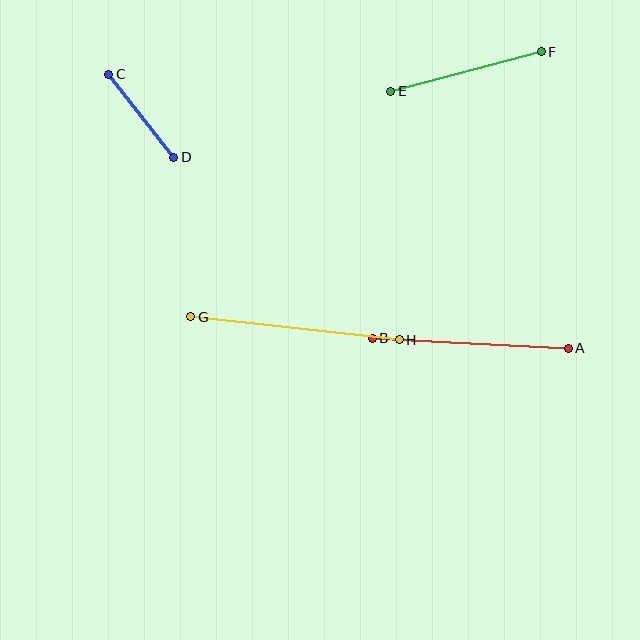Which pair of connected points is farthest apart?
Points G and H are farthest apart.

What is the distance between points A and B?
The distance is approximately 196 pixels.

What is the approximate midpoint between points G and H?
The midpoint is at approximately (295, 328) pixels.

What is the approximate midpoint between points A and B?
The midpoint is at approximately (470, 343) pixels.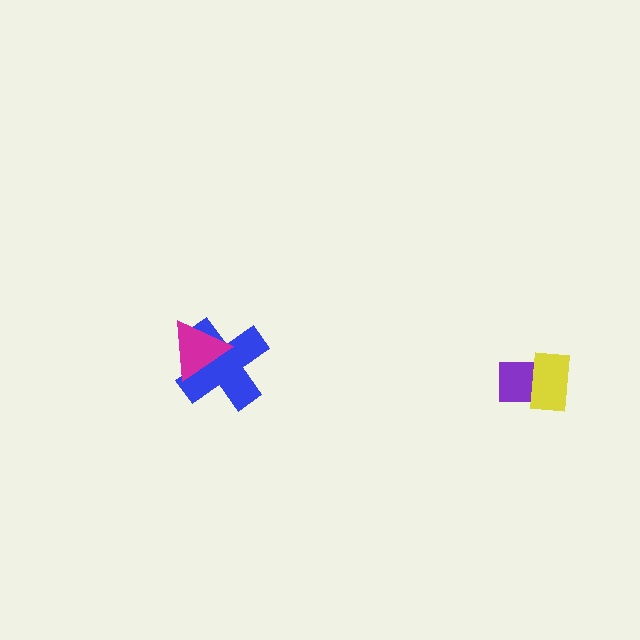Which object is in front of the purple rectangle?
The yellow rectangle is in front of the purple rectangle.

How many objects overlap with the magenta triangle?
1 object overlaps with the magenta triangle.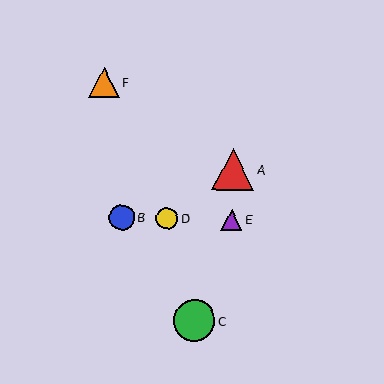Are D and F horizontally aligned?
No, D is at y≈218 and F is at y≈83.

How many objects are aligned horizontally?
3 objects (B, D, E) are aligned horizontally.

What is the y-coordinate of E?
Object E is at y≈220.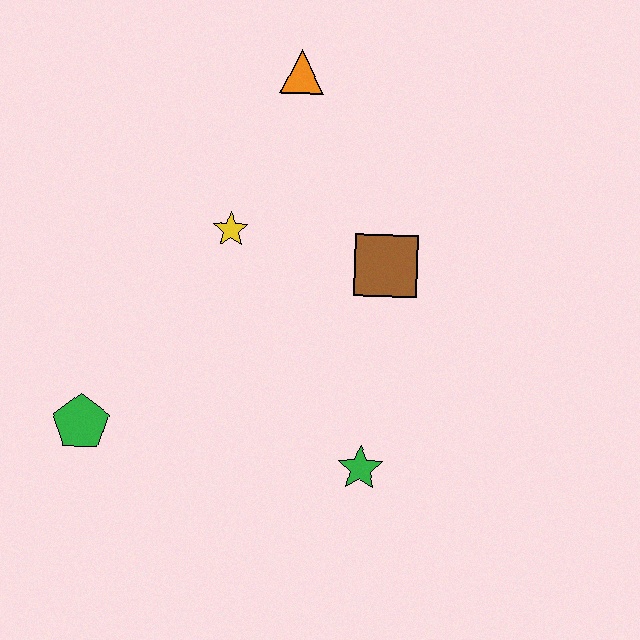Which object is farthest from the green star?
The orange triangle is farthest from the green star.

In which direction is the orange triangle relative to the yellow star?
The orange triangle is above the yellow star.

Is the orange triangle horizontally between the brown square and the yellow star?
Yes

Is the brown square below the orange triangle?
Yes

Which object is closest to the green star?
The brown square is closest to the green star.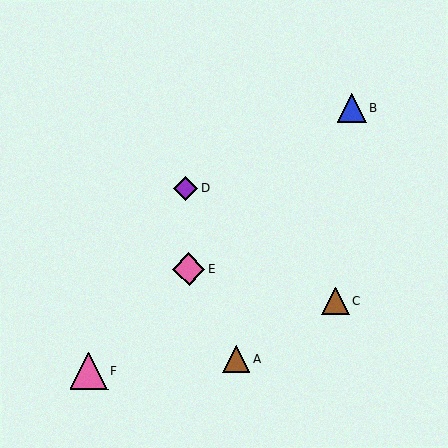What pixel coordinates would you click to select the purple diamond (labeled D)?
Click at (185, 189) to select the purple diamond D.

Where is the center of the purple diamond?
The center of the purple diamond is at (185, 189).